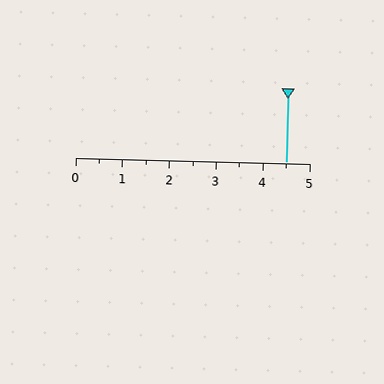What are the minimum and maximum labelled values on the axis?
The axis runs from 0 to 5.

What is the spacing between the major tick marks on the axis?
The major ticks are spaced 1 apart.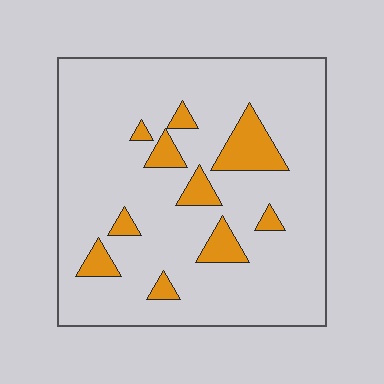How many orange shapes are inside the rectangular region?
10.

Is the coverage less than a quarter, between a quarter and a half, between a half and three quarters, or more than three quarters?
Less than a quarter.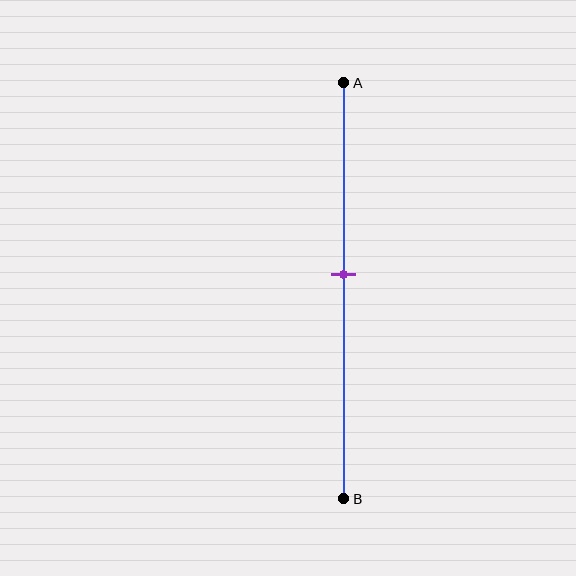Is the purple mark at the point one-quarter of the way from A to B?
No, the mark is at about 45% from A, not at the 25% one-quarter point.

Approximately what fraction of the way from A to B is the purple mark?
The purple mark is approximately 45% of the way from A to B.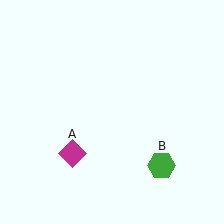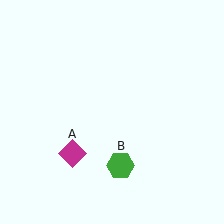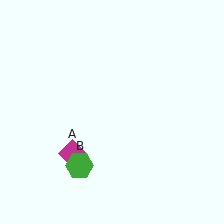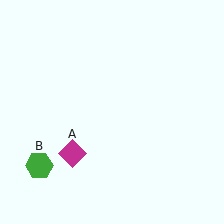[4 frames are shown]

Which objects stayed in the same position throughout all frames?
Magenta diamond (object A) remained stationary.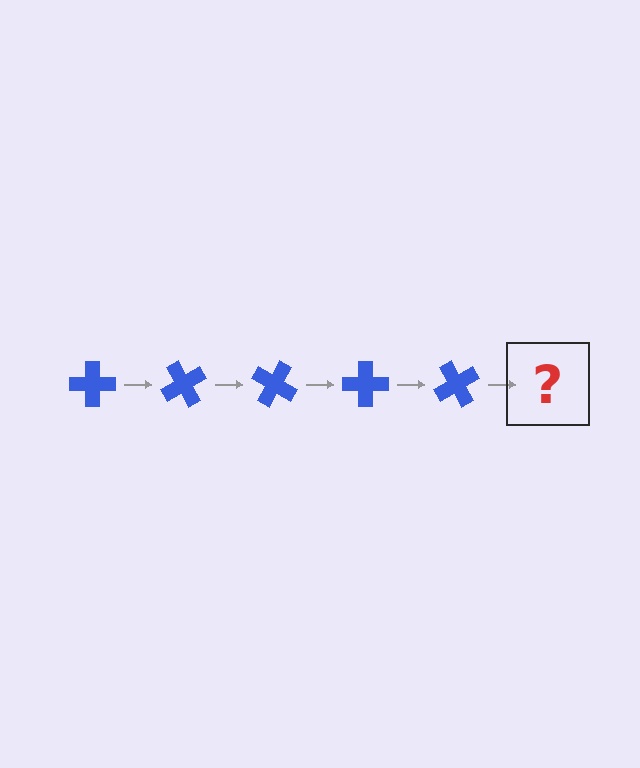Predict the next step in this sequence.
The next step is a blue cross rotated 300 degrees.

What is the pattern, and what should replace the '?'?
The pattern is that the cross rotates 60 degrees each step. The '?' should be a blue cross rotated 300 degrees.